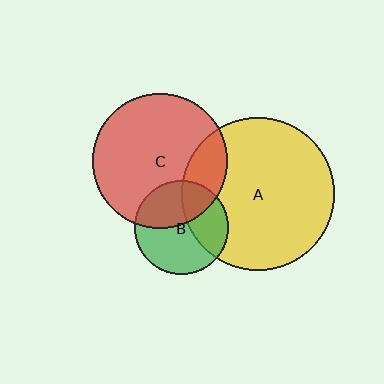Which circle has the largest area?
Circle A (yellow).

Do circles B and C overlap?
Yes.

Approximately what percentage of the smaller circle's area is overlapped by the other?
Approximately 40%.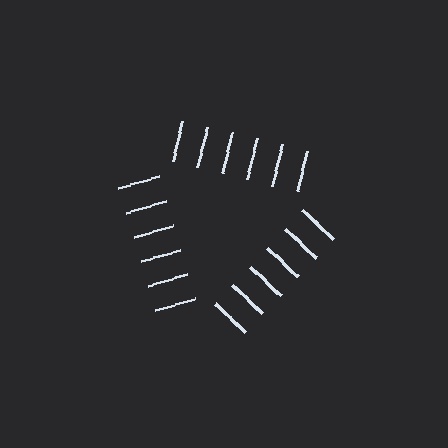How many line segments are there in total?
18 — 6 along each of the 3 edges.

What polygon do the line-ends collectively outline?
An illusory triangle — the line segments terminate on its edges but no continuous stroke is drawn.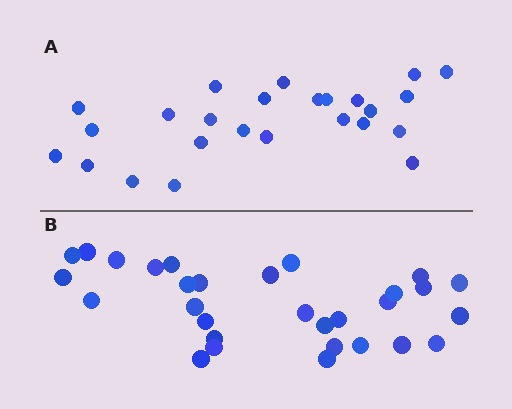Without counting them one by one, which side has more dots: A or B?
Region B (the bottom region) has more dots.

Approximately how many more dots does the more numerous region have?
Region B has about 5 more dots than region A.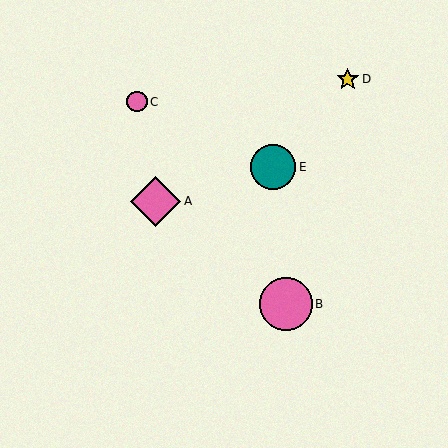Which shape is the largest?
The pink circle (labeled B) is the largest.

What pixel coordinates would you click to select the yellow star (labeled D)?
Click at (348, 79) to select the yellow star D.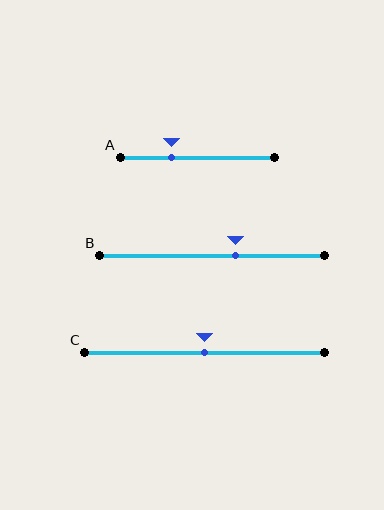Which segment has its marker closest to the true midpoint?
Segment C has its marker closest to the true midpoint.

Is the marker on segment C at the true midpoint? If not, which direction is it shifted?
Yes, the marker on segment C is at the true midpoint.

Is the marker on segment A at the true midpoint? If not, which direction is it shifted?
No, the marker on segment A is shifted to the left by about 17% of the segment length.